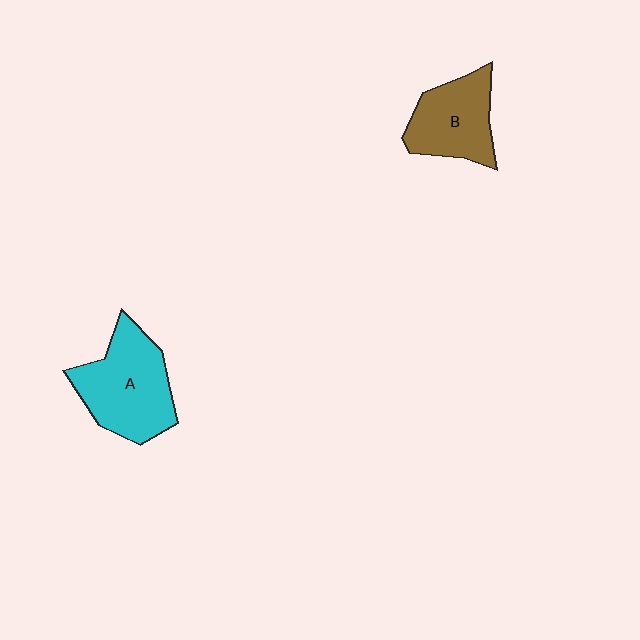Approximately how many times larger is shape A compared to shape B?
Approximately 1.3 times.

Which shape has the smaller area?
Shape B (brown).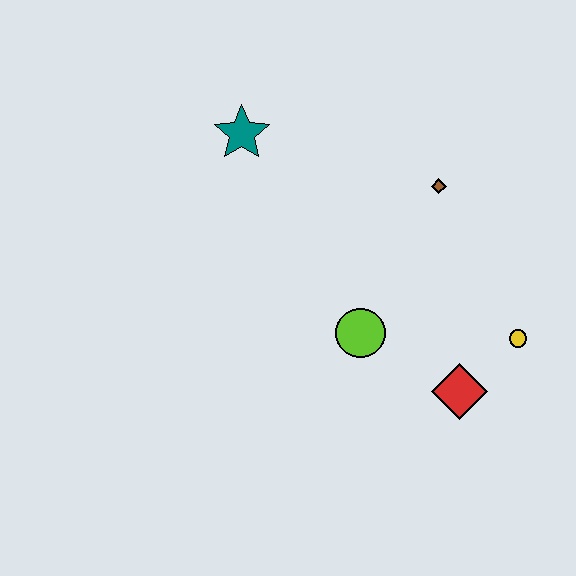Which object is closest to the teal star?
The brown diamond is closest to the teal star.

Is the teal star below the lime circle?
No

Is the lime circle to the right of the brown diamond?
No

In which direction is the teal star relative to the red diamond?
The teal star is above the red diamond.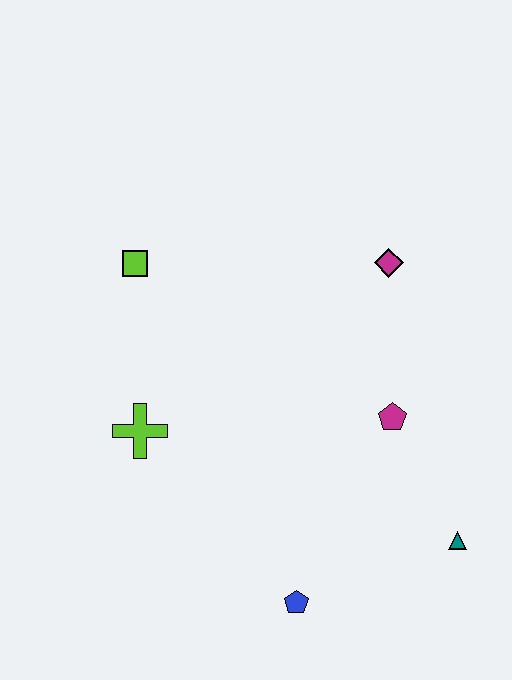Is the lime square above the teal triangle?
Yes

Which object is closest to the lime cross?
The lime square is closest to the lime cross.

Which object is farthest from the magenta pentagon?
The lime square is farthest from the magenta pentagon.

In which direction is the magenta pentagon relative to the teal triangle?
The magenta pentagon is above the teal triangle.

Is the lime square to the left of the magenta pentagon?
Yes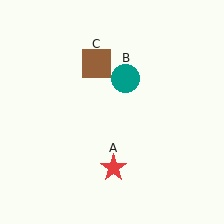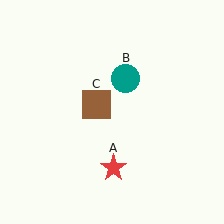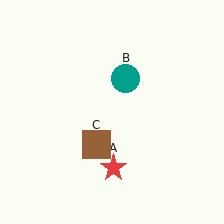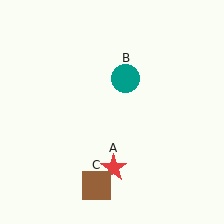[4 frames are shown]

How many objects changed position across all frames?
1 object changed position: brown square (object C).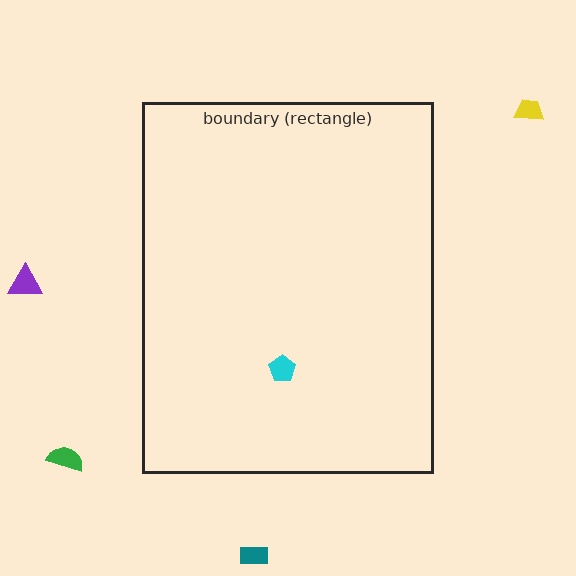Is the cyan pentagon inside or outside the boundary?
Inside.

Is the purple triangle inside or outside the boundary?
Outside.